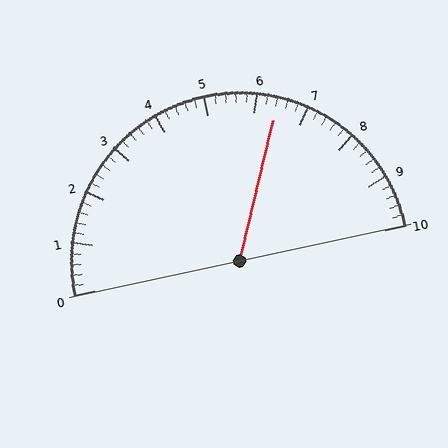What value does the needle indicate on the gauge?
The needle indicates approximately 6.4.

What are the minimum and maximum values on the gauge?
The gauge ranges from 0 to 10.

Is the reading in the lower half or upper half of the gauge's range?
The reading is in the upper half of the range (0 to 10).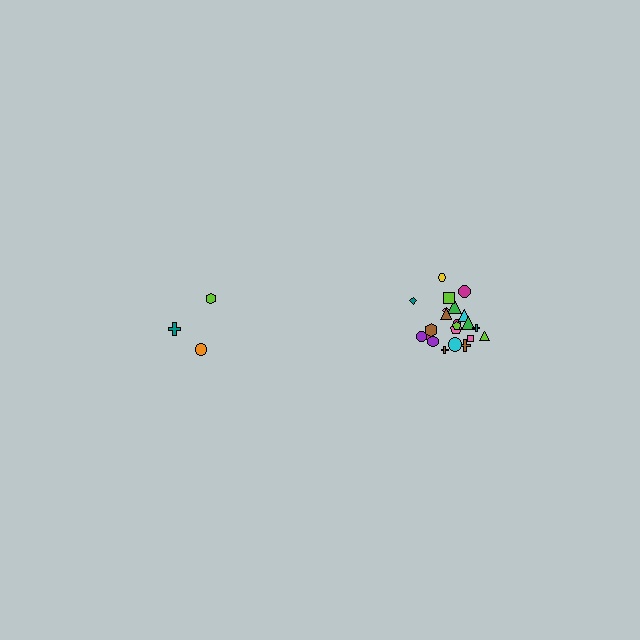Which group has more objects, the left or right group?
The right group.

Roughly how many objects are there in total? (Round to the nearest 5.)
Roughly 25 objects in total.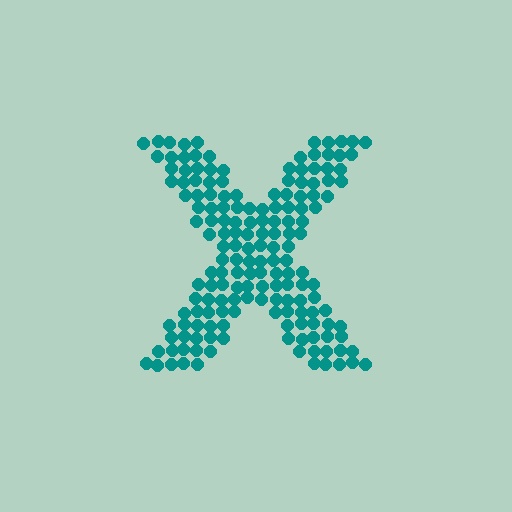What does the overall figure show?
The overall figure shows the letter X.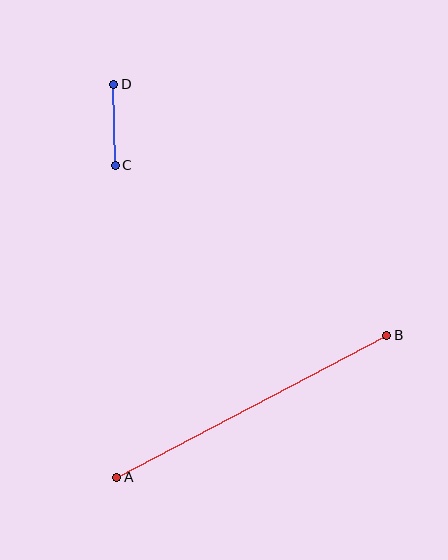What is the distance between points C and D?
The distance is approximately 81 pixels.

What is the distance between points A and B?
The distance is approximately 305 pixels.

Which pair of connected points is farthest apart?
Points A and B are farthest apart.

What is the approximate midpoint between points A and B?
The midpoint is at approximately (252, 406) pixels.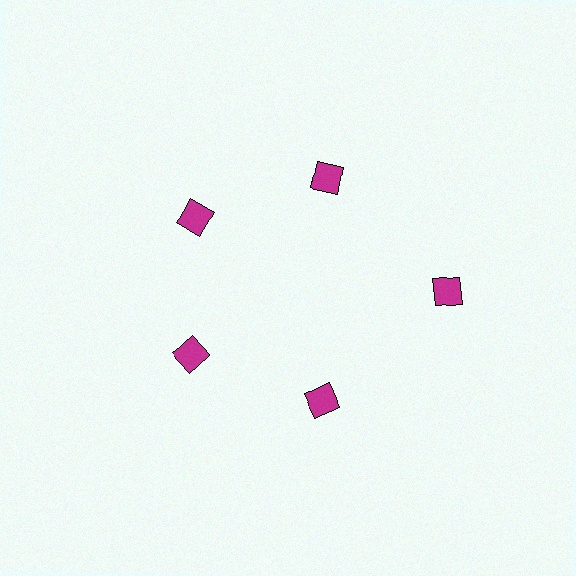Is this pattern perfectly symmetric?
No. The 5 magenta diamonds are arranged in a ring, but one element near the 3 o'clock position is pushed outward from the center, breaking the 5-fold rotational symmetry.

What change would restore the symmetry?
The symmetry would be restored by moving it inward, back onto the ring so that all 5 diamonds sit at equal angles and equal distance from the center.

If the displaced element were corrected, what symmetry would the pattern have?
It would have 5-fold rotational symmetry — the pattern would map onto itself every 72 degrees.